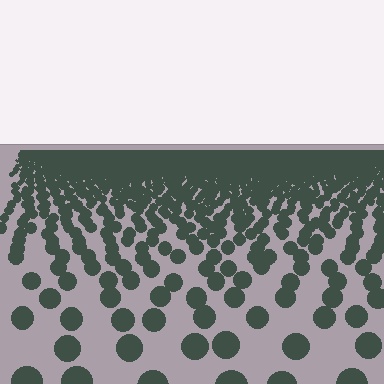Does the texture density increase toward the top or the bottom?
Density increases toward the top.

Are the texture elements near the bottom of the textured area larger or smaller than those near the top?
Larger. Near the bottom, elements are closer to the viewer and appear at a bigger on-screen size.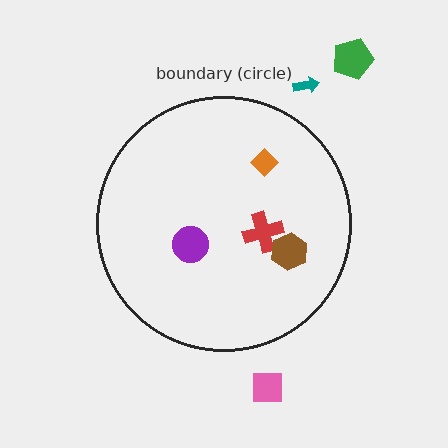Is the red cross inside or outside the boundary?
Inside.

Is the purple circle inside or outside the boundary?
Inside.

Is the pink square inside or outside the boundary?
Outside.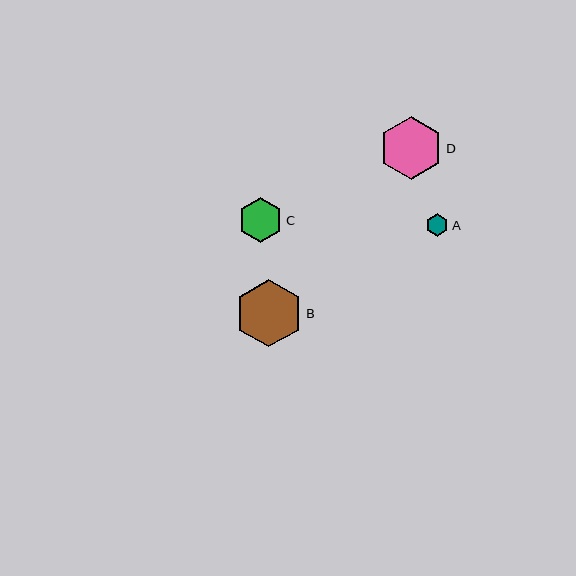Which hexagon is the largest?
Hexagon B is the largest with a size of approximately 67 pixels.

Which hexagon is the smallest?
Hexagon A is the smallest with a size of approximately 23 pixels.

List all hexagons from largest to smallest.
From largest to smallest: B, D, C, A.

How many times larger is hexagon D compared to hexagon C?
Hexagon D is approximately 1.4 times the size of hexagon C.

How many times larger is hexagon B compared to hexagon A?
Hexagon B is approximately 2.9 times the size of hexagon A.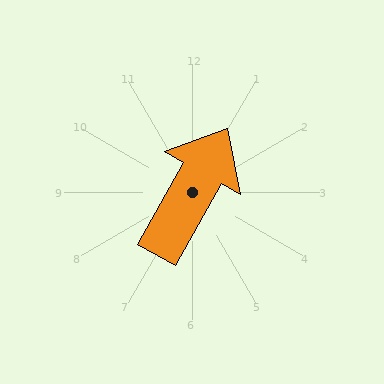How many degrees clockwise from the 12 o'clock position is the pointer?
Approximately 29 degrees.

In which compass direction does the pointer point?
Northeast.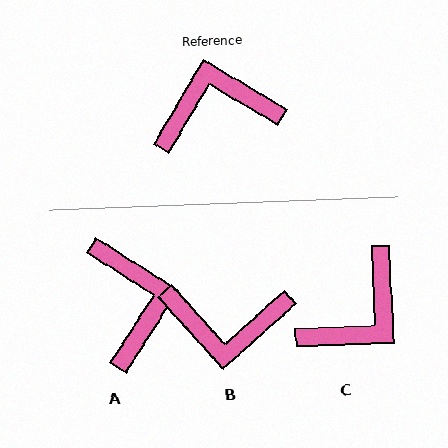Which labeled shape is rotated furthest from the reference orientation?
B, about 162 degrees away.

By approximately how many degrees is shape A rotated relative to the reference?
Approximately 92 degrees clockwise.